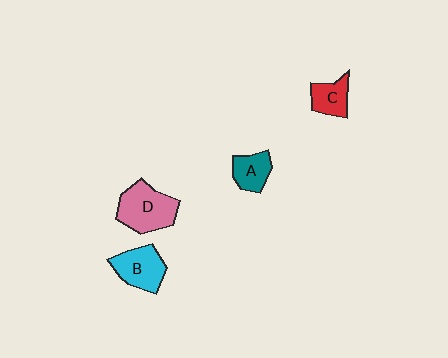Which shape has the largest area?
Shape D (pink).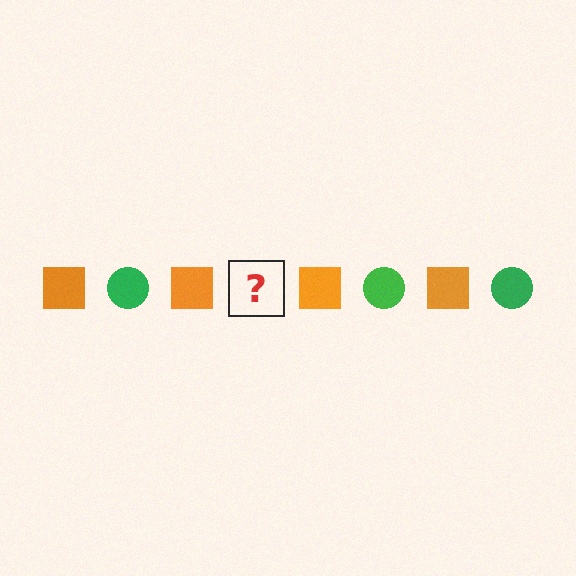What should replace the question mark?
The question mark should be replaced with a green circle.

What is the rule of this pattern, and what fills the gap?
The rule is that the pattern alternates between orange square and green circle. The gap should be filled with a green circle.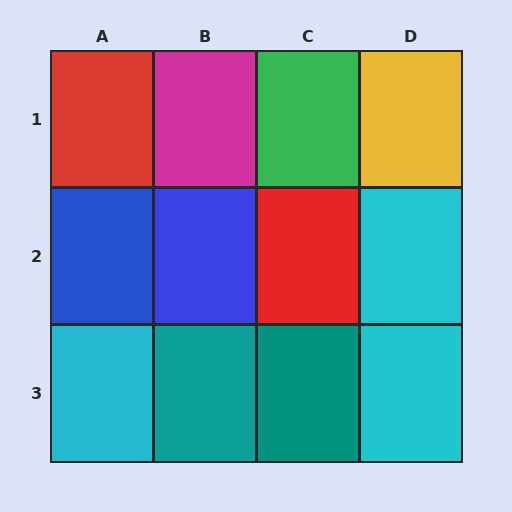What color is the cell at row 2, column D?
Cyan.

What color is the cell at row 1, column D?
Yellow.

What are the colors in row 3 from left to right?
Cyan, teal, teal, cyan.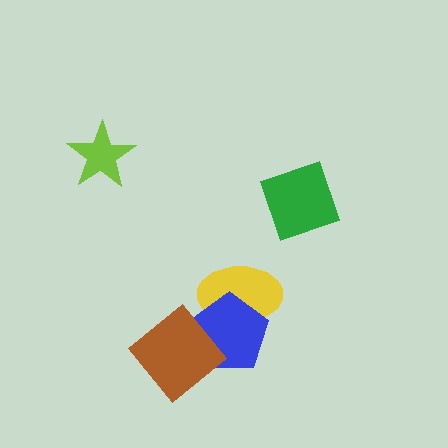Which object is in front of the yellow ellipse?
The blue pentagon is in front of the yellow ellipse.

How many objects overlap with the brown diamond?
1 object overlaps with the brown diamond.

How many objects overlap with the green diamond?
0 objects overlap with the green diamond.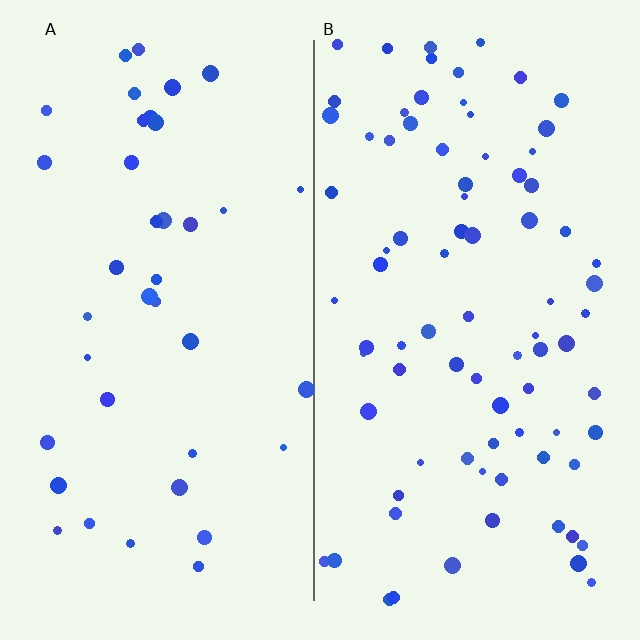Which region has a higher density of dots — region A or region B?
B (the right).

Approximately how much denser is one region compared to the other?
Approximately 2.1× — region B over region A.